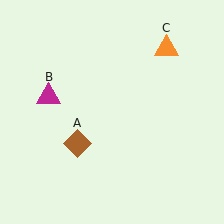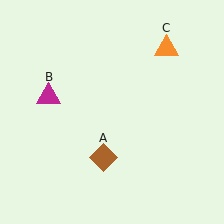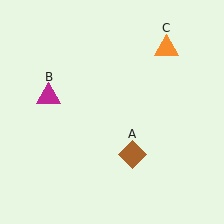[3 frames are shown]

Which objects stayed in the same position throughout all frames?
Magenta triangle (object B) and orange triangle (object C) remained stationary.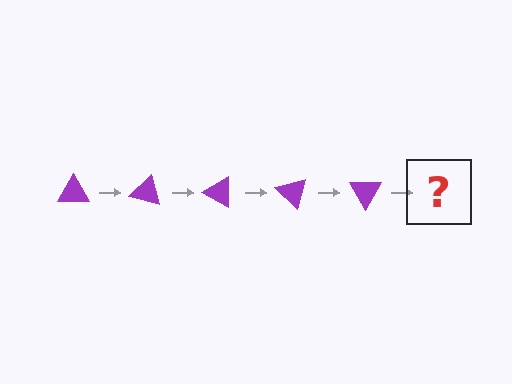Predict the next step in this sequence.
The next step is a purple triangle rotated 75 degrees.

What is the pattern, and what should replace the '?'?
The pattern is that the triangle rotates 15 degrees each step. The '?' should be a purple triangle rotated 75 degrees.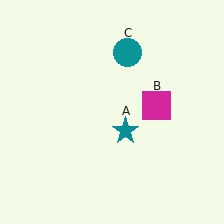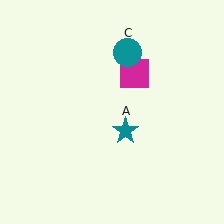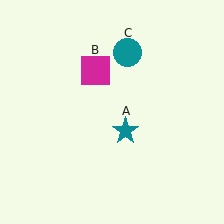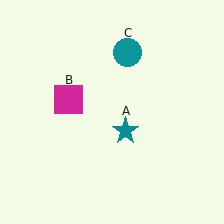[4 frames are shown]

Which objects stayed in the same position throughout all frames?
Teal star (object A) and teal circle (object C) remained stationary.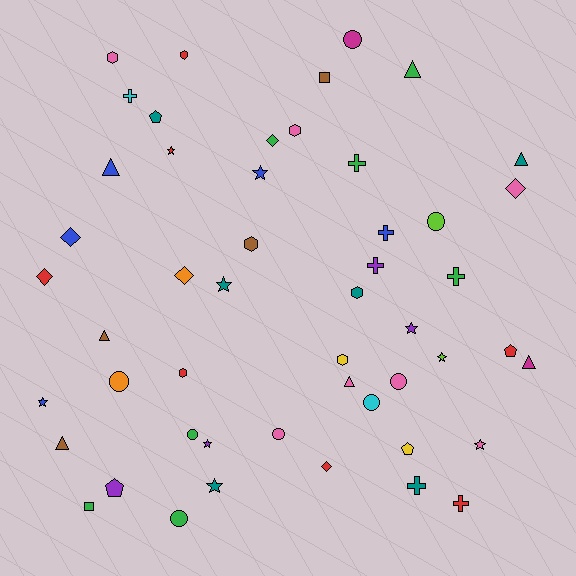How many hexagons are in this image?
There are 7 hexagons.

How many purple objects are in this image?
There are 4 purple objects.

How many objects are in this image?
There are 50 objects.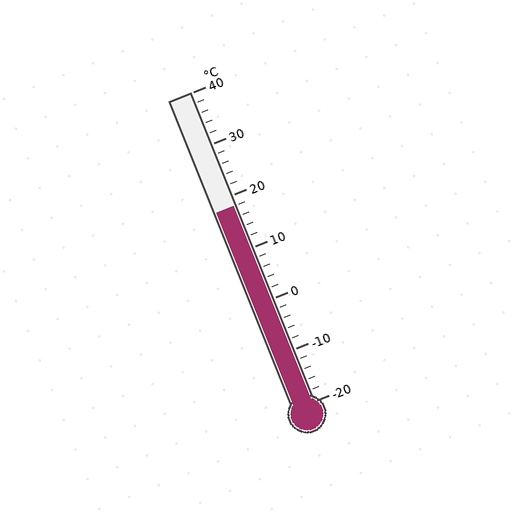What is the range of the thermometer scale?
The thermometer scale ranges from -20°C to 40°C.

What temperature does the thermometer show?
The thermometer shows approximately 18°C.